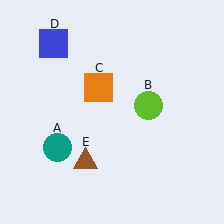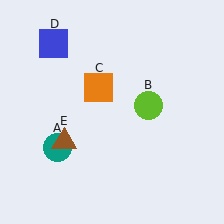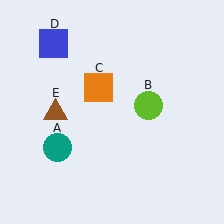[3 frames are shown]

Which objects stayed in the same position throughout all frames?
Teal circle (object A) and lime circle (object B) and orange square (object C) and blue square (object D) remained stationary.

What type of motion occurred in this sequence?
The brown triangle (object E) rotated clockwise around the center of the scene.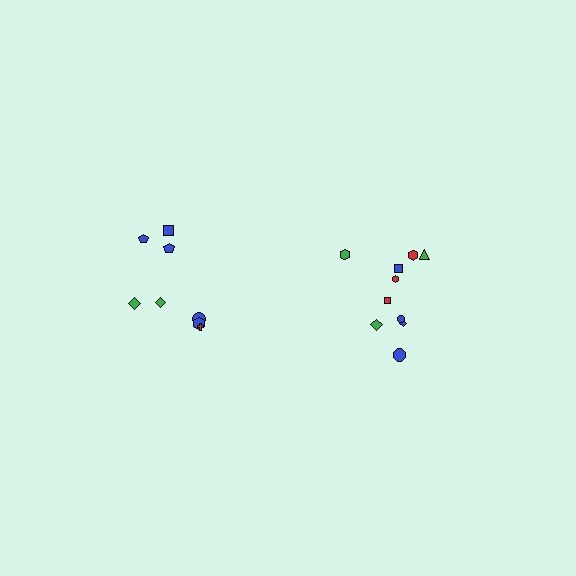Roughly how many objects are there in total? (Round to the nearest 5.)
Roughly 20 objects in total.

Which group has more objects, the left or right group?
The right group.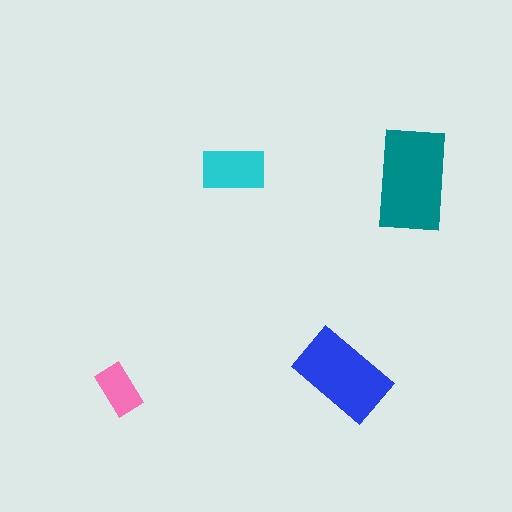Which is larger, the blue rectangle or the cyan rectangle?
The blue one.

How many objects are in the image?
There are 4 objects in the image.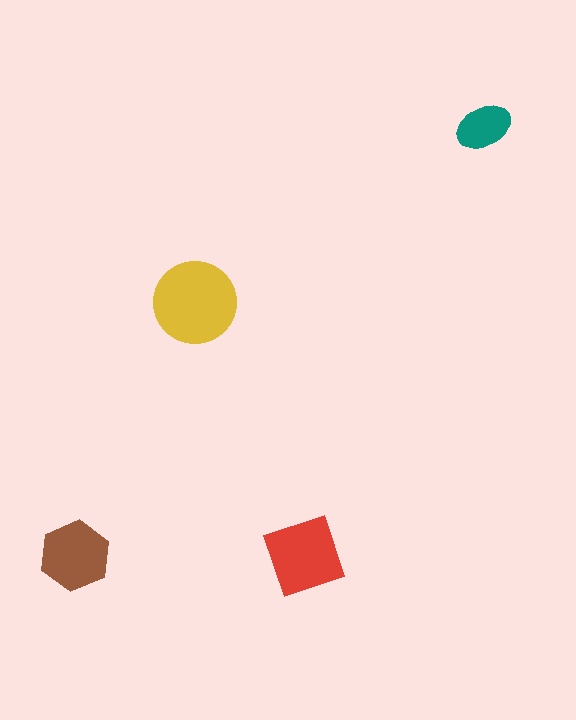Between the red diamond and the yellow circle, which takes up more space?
The yellow circle.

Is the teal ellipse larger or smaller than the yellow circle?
Smaller.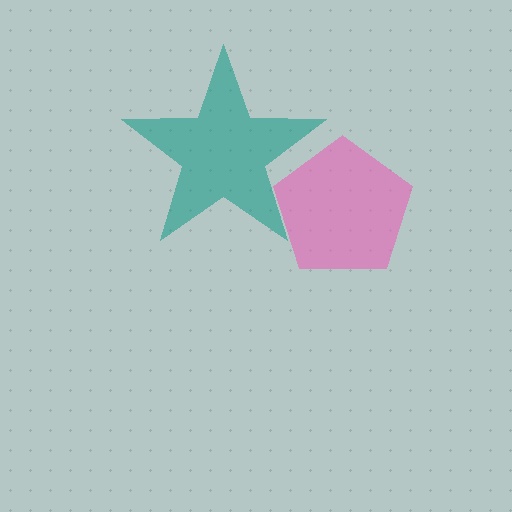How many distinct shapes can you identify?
There are 2 distinct shapes: a pink pentagon, a teal star.